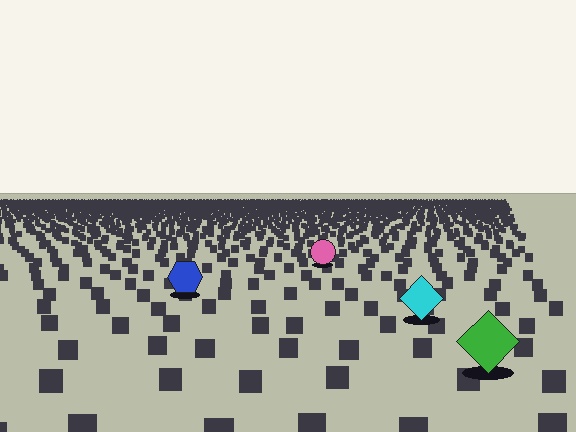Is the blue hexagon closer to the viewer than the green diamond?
No. The green diamond is closer — you can tell from the texture gradient: the ground texture is coarser near it.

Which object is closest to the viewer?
The green diamond is closest. The texture marks near it are larger and more spread out.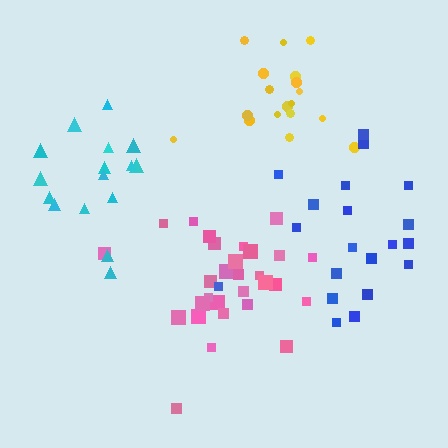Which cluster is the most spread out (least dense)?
Blue.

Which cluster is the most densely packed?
Pink.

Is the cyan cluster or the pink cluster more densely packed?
Pink.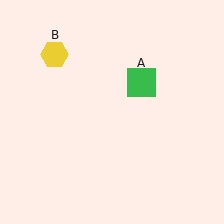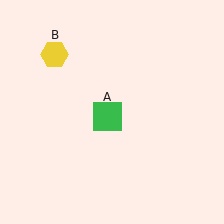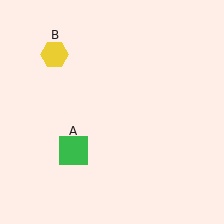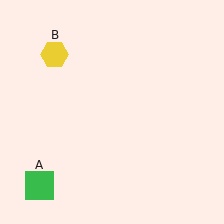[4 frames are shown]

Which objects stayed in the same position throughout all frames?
Yellow hexagon (object B) remained stationary.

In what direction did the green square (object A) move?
The green square (object A) moved down and to the left.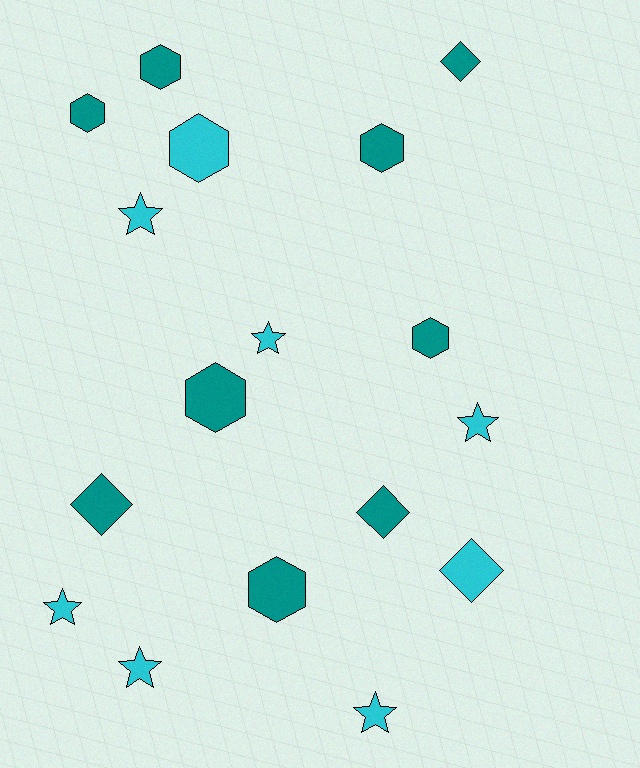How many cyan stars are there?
There are 6 cyan stars.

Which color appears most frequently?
Teal, with 9 objects.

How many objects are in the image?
There are 17 objects.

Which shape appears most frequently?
Hexagon, with 7 objects.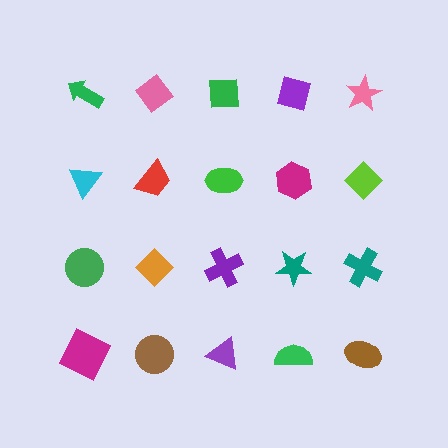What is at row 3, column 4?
A teal star.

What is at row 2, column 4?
A magenta hexagon.